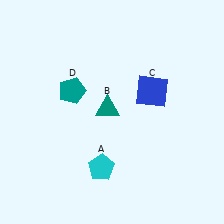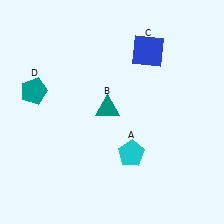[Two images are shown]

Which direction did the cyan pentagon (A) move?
The cyan pentagon (A) moved right.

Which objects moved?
The objects that moved are: the cyan pentagon (A), the blue square (C), the teal pentagon (D).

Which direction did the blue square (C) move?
The blue square (C) moved up.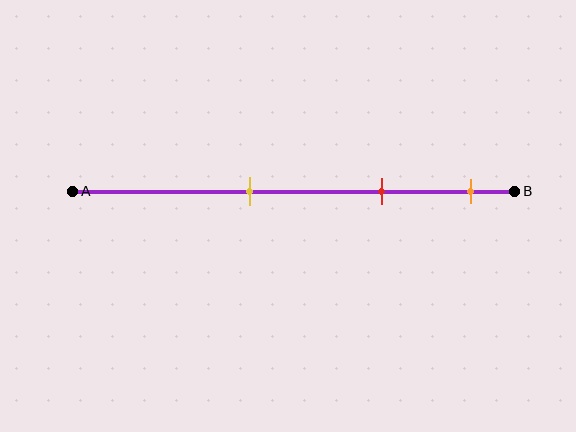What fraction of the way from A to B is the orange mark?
The orange mark is approximately 90% (0.9) of the way from A to B.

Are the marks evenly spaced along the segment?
Yes, the marks are approximately evenly spaced.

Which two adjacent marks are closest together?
The red and orange marks are the closest adjacent pair.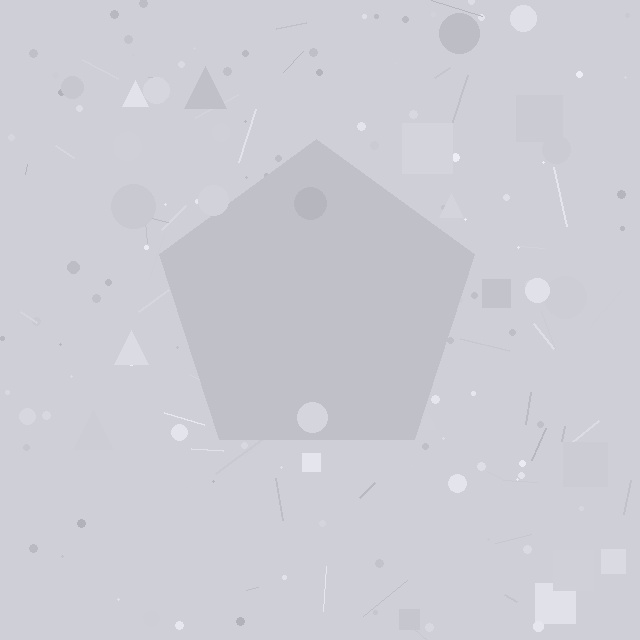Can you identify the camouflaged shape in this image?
The camouflaged shape is a pentagon.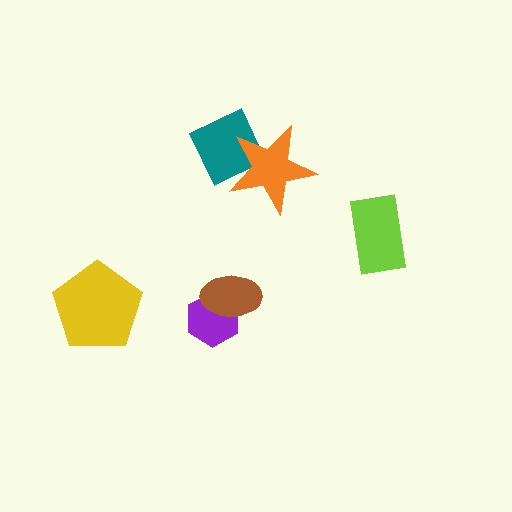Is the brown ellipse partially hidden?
No, no other shape covers it.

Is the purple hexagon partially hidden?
Yes, it is partially covered by another shape.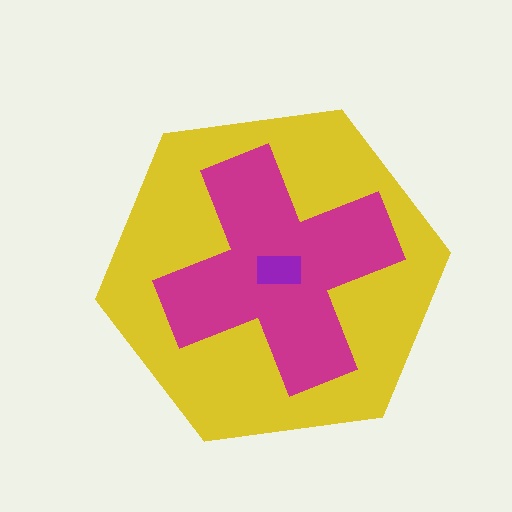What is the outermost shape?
The yellow hexagon.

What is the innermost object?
The purple rectangle.